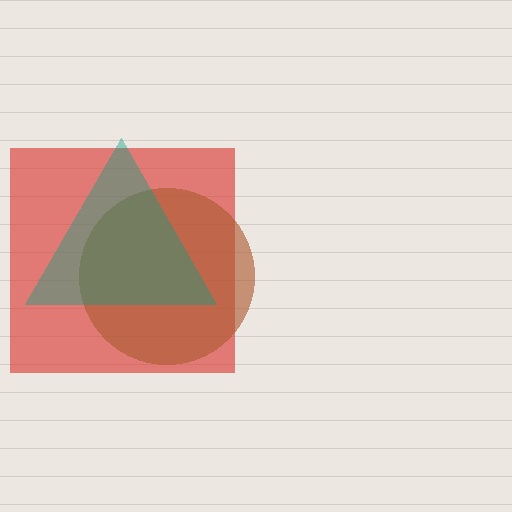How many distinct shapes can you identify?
There are 3 distinct shapes: a red square, a brown circle, a teal triangle.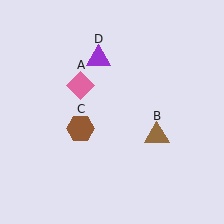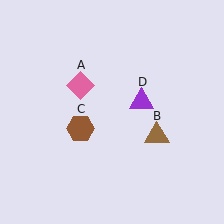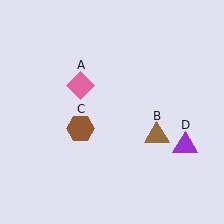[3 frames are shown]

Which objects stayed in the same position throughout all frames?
Pink diamond (object A) and brown triangle (object B) and brown hexagon (object C) remained stationary.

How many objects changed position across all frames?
1 object changed position: purple triangle (object D).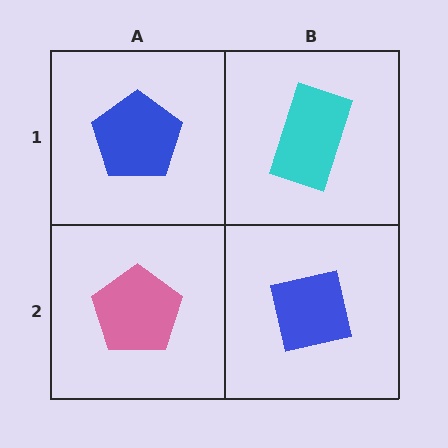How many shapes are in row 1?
2 shapes.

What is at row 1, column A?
A blue pentagon.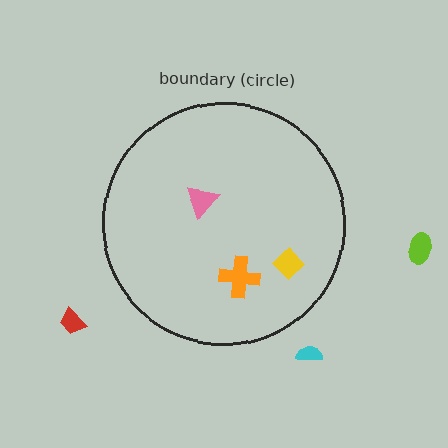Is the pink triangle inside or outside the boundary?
Inside.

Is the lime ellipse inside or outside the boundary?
Outside.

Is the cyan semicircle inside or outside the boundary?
Outside.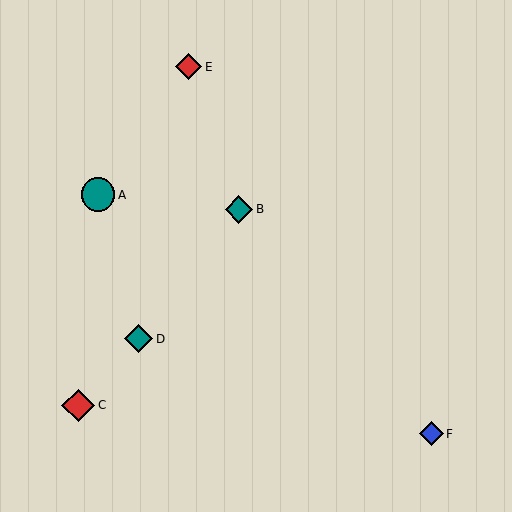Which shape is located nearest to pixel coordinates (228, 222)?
The teal diamond (labeled B) at (239, 209) is nearest to that location.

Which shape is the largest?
The teal circle (labeled A) is the largest.